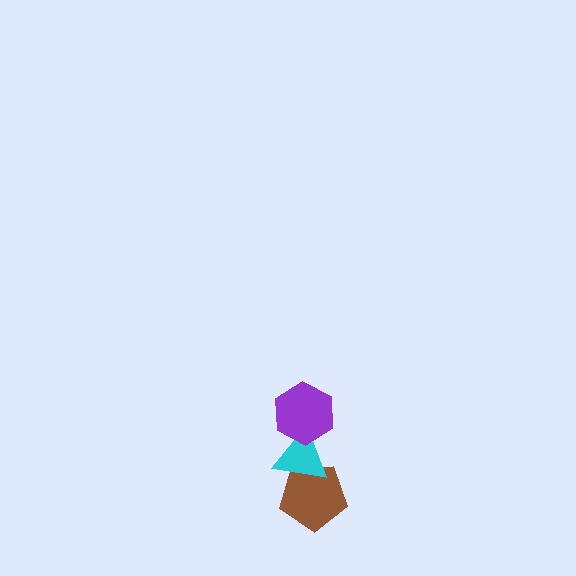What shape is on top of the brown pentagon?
The cyan triangle is on top of the brown pentagon.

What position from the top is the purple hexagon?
The purple hexagon is 1st from the top.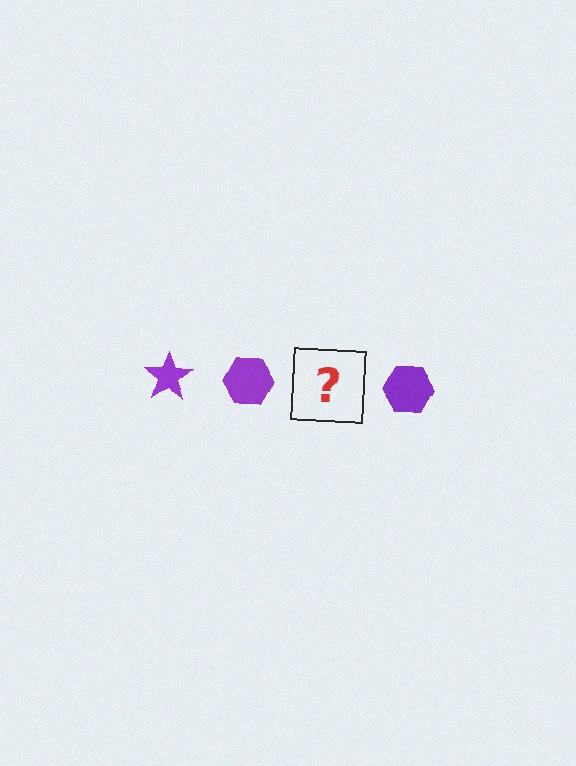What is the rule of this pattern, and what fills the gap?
The rule is that the pattern cycles through star, hexagon shapes in purple. The gap should be filled with a purple star.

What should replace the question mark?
The question mark should be replaced with a purple star.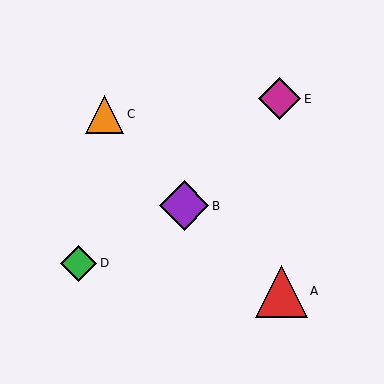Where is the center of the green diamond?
The center of the green diamond is at (78, 263).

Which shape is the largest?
The red triangle (labeled A) is the largest.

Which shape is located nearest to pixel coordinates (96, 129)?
The orange triangle (labeled C) at (105, 114) is nearest to that location.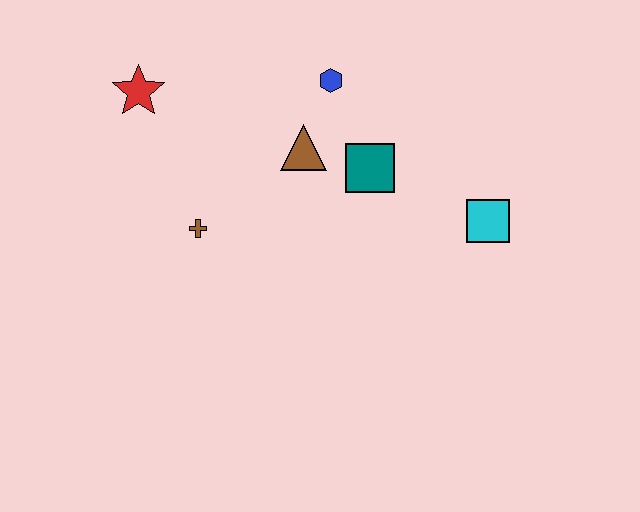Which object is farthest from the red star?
The cyan square is farthest from the red star.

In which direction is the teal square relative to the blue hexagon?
The teal square is below the blue hexagon.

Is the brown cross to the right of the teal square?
No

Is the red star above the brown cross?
Yes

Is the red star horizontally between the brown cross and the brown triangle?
No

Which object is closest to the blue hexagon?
The brown triangle is closest to the blue hexagon.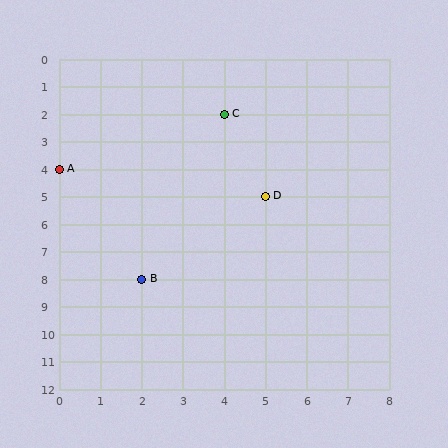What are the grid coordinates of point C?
Point C is at grid coordinates (4, 2).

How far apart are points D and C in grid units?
Points D and C are 1 column and 3 rows apart (about 3.2 grid units diagonally).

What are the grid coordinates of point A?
Point A is at grid coordinates (0, 4).